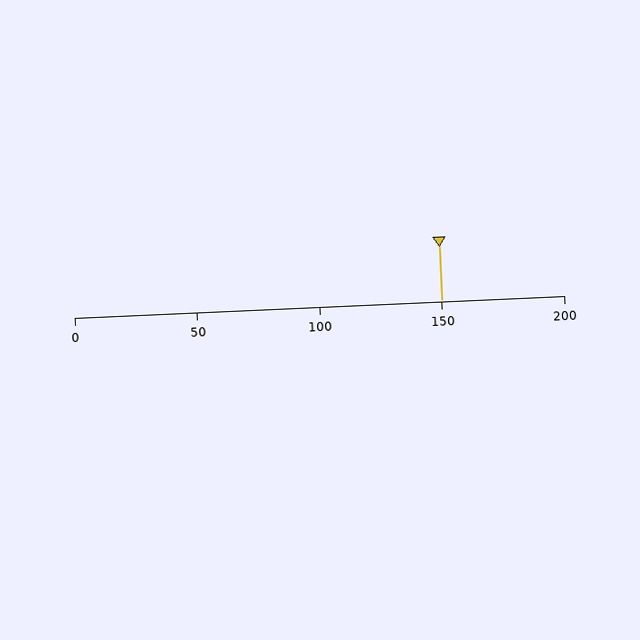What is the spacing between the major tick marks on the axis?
The major ticks are spaced 50 apart.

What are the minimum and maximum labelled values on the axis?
The axis runs from 0 to 200.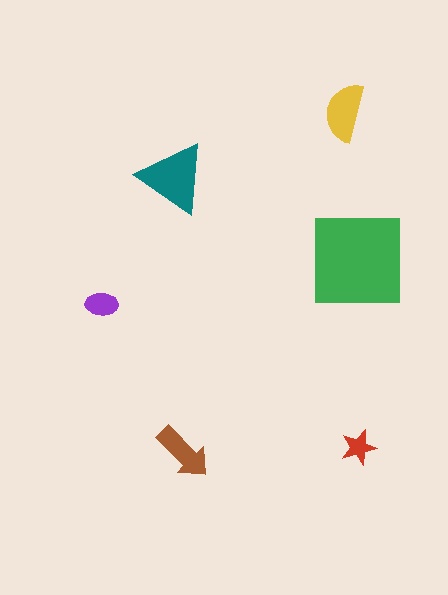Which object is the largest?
The green square.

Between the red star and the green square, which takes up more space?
The green square.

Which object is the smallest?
The red star.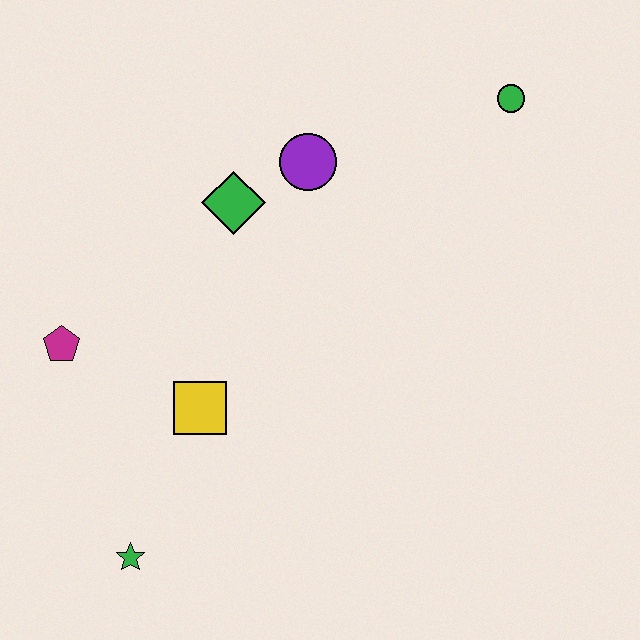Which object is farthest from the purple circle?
The green star is farthest from the purple circle.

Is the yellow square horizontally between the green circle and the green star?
Yes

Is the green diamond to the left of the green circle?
Yes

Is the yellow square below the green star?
No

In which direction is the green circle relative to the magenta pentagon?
The green circle is to the right of the magenta pentagon.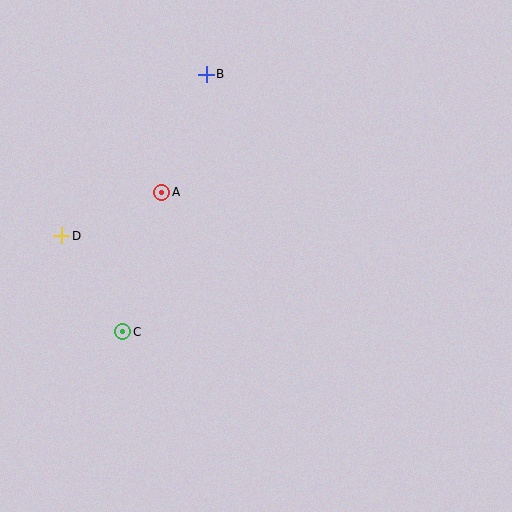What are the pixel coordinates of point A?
Point A is at (162, 192).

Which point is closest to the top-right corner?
Point B is closest to the top-right corner.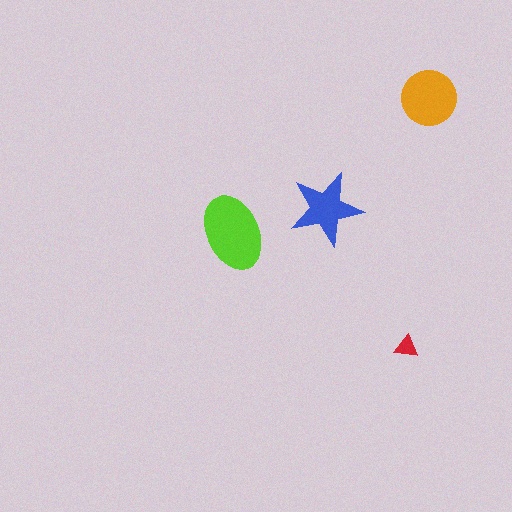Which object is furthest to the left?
The lime ellipse is leftmost.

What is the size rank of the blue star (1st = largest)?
3rd.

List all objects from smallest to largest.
The red triangle, the blue star, the orange circle, the lime ellipse.